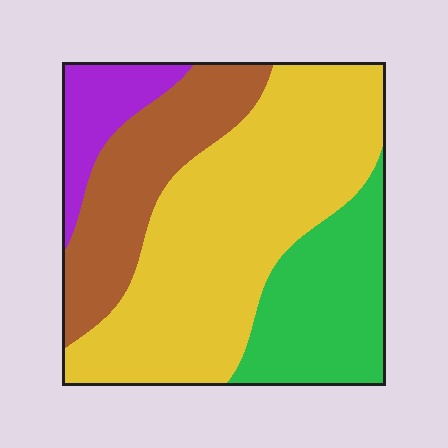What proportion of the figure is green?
Green takes up about one fifth (1/5) of the figure.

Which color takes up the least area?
Purple, at roughly 10%.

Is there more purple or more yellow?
Yellow.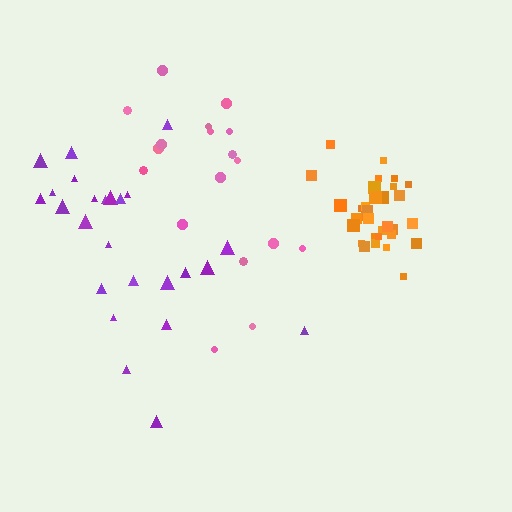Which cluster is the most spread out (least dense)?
Pink.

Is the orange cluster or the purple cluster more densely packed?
Orange.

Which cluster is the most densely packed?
Orange.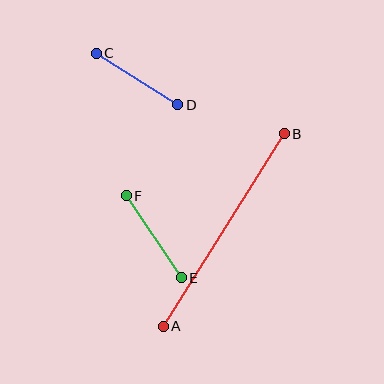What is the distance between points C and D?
The distance is approximately 97 pixels.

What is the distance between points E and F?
The distance is approximately 99 pixels.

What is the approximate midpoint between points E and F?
The midpoint is at approximately (154, 237) pixels.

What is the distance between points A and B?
The distance is approximately 227 pixels.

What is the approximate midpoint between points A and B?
The midpoint is at approximately (224, 230) pixels.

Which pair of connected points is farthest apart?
Points A and B are farthest apart.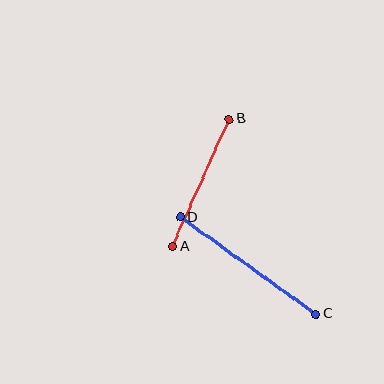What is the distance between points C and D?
The distance is approximately 167 pixels.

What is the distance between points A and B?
The distance is approximately 139 pixels.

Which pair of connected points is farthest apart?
Points C and D are farthest apart.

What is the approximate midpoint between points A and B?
The midpoint is at approximately (201, 183) pixels.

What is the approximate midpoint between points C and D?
The midpoint is at approximately (248, 266) pixels.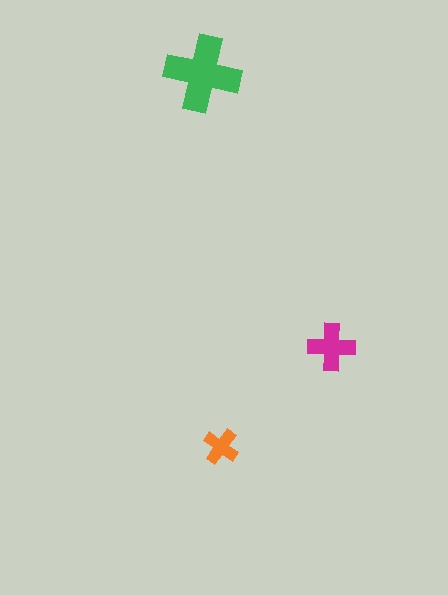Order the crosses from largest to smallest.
the green one, the magenta one, the orange one.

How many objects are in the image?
There are 3 objects in the image.